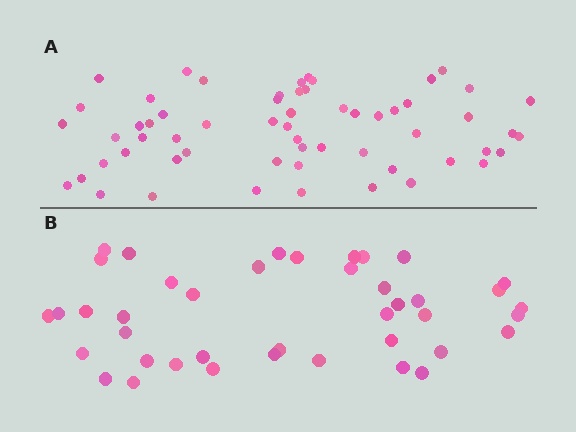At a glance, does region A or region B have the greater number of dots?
Region A (the top region) has more dots.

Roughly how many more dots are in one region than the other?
Region A has approximately 20 more dots than region B.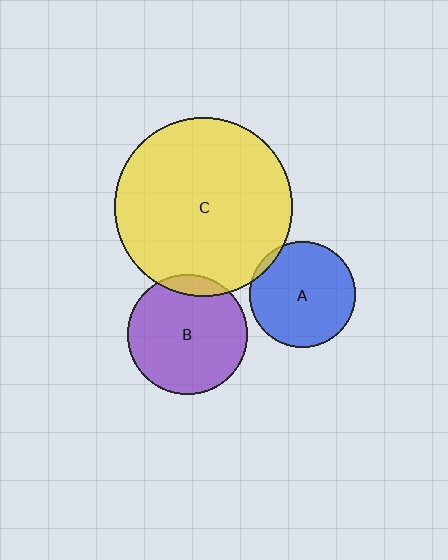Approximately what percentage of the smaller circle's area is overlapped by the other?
Approximately 10%.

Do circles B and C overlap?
Yes.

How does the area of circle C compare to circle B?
Approximately 2.2 times.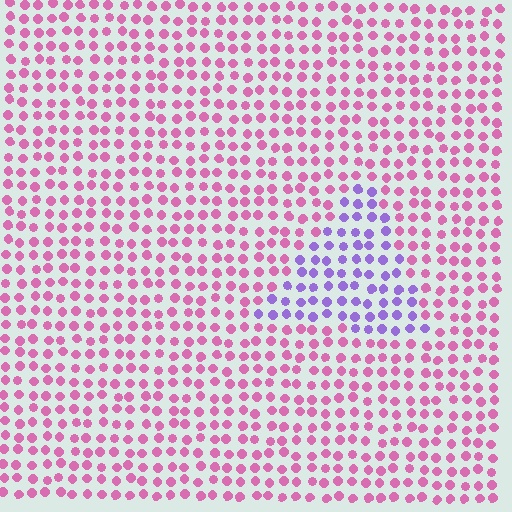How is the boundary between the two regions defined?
The boundary is defined purely by a slight shift in hue (about 57 degrees). Spacing, size, and orientation are identical on both sides.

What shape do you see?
I see a triangle.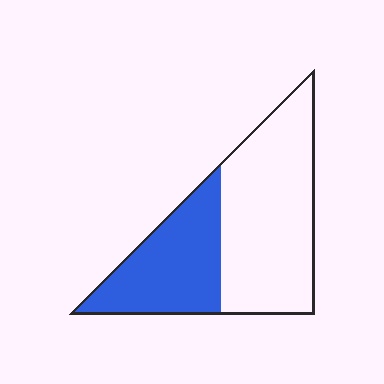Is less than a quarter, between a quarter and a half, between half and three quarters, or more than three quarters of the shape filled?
Between a quarter and a half.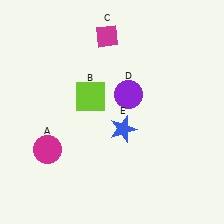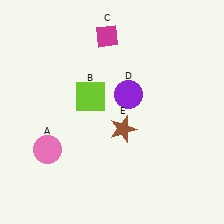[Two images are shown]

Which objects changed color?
A changed from magenta to pink. E changed from blue to brown.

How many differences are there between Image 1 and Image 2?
There are 2 differences between the two images.